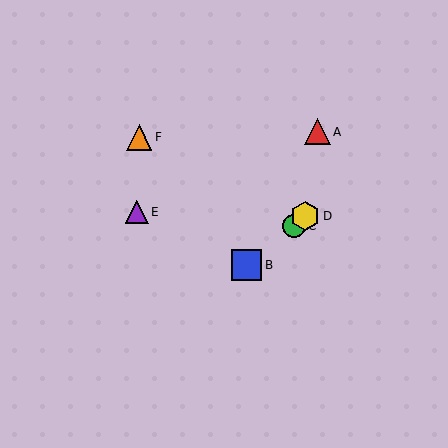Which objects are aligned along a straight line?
Objects B, C, D are aligned along a straight line.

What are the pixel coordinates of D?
Object D is at (305, 216).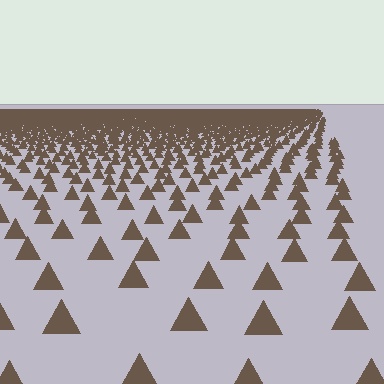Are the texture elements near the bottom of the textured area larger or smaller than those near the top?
Larger. Near the bottom, elements are closer to the viewer and appear at a bigger on-screen size.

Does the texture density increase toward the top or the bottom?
Density increases toward the top.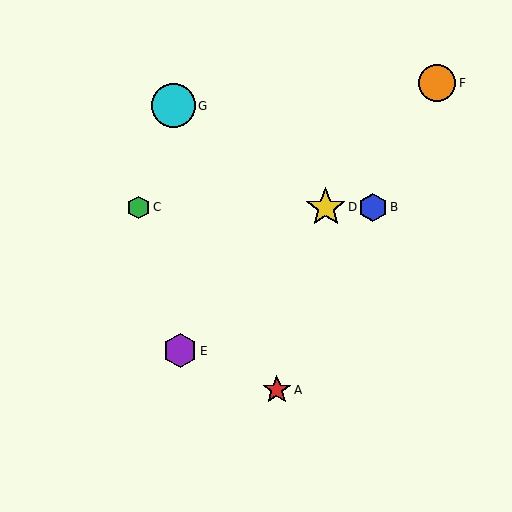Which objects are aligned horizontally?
Objects B, C, D are aligned horizontally.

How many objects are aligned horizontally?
3 objects (B, C, D) are aligned horizontally.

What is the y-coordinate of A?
Object A is at y≈390.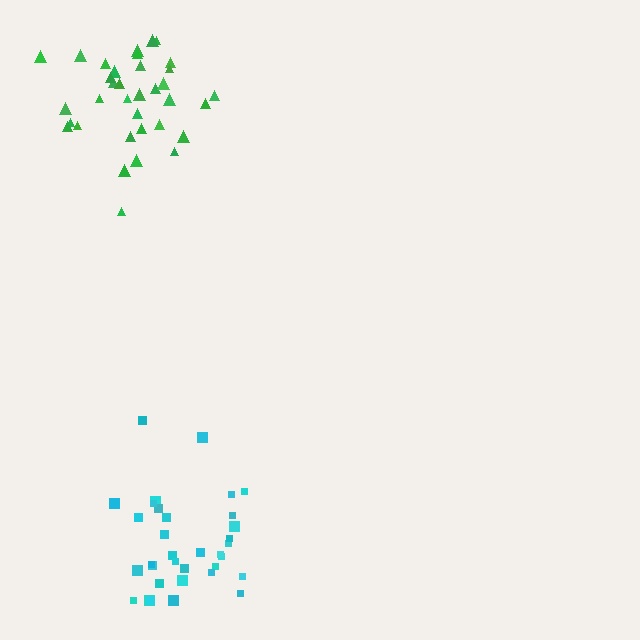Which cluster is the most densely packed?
Green.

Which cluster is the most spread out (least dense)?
Cyan.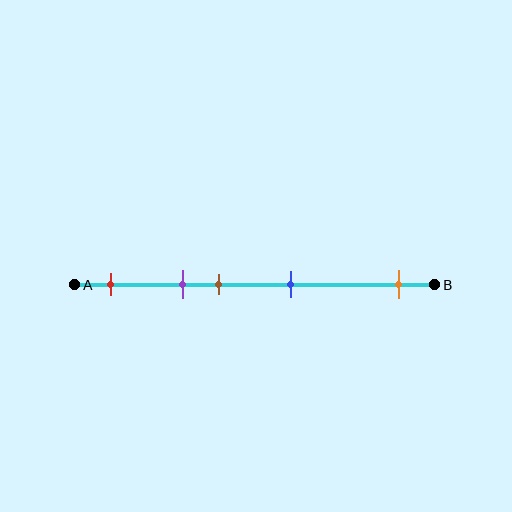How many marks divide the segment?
There are 5 marks dividing the segment.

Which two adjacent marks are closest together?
The purple and brown marks are the closest adjacent pair.